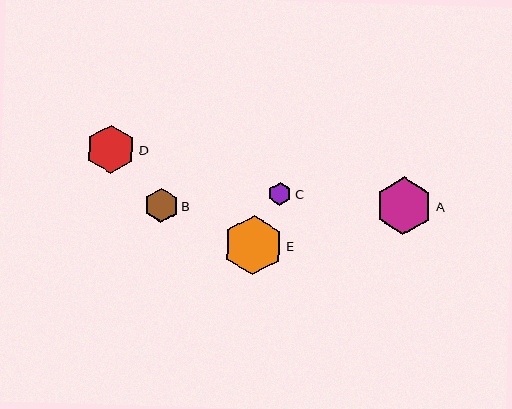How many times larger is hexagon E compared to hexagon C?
Hexagon E is approximately 2.6 times the size of hexagon C.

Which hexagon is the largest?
Hexagon E is the largest with a size of approximately 59 pixels.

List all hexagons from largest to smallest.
From largest to smallest: E, A, D, B, C.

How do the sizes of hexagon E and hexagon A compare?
Hexagon E and hexagon A are approximately the same size.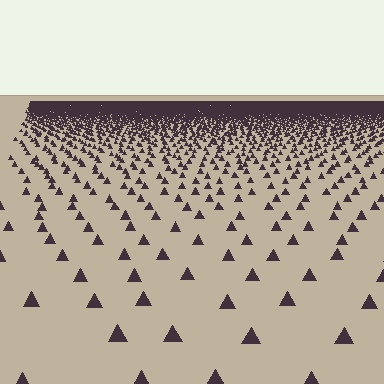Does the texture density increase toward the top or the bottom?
Density increases toward the top.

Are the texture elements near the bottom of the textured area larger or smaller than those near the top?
Larger. Near the bottom, elements are closer to the viewer and appear at a bigger on-screen size.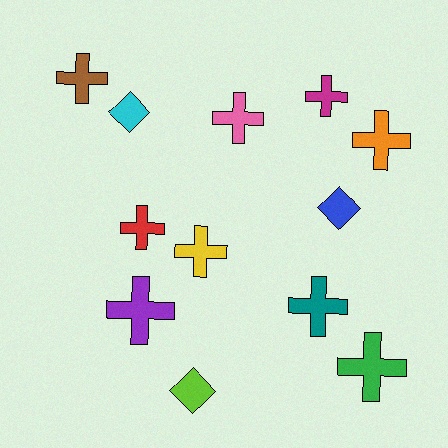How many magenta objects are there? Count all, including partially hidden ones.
There is 1 magenta object.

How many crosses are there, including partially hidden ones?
There are 9 crosses.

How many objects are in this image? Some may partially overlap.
There are 12 objects.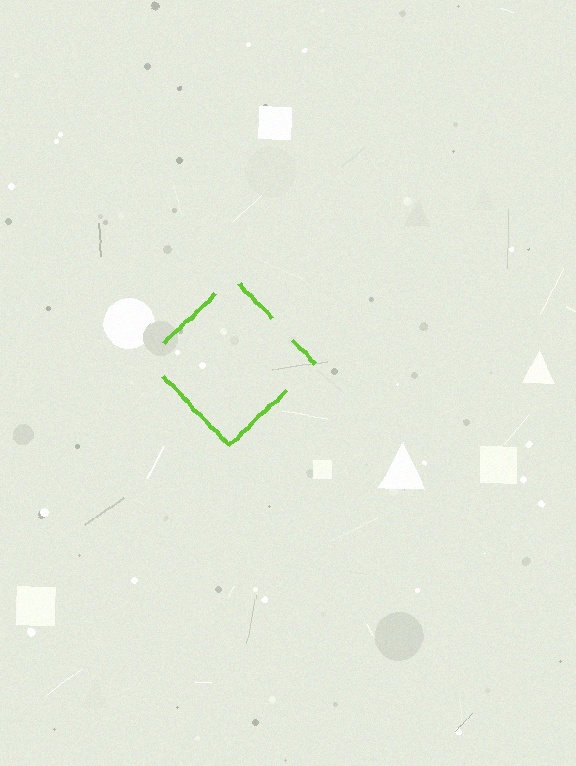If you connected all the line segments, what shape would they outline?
They would outline a diamond.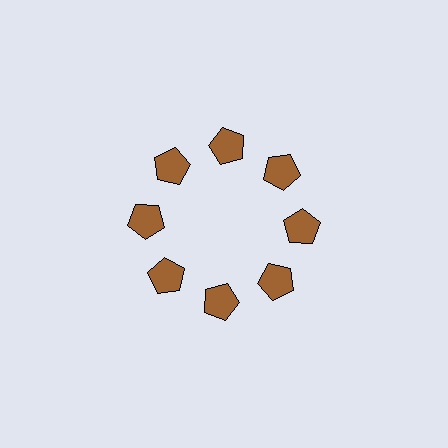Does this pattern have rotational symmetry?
Yes, this pattern has 8-fold rotational symmetry. It looks the same after rotating 45 degrees around the center.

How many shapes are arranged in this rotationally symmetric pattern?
There are 8 shapes, arranged in 8 groups of 1.